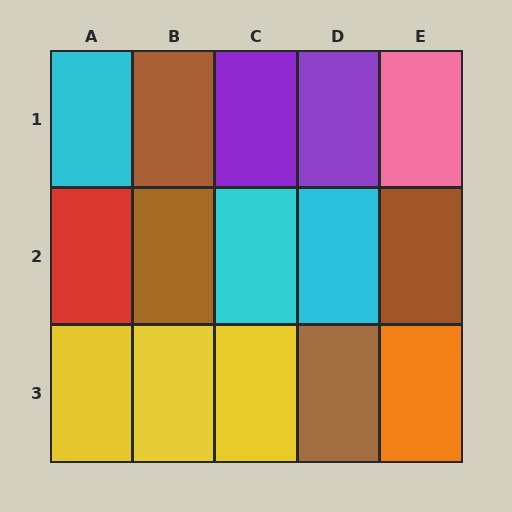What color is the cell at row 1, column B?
Brown.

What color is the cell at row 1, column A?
Cyan.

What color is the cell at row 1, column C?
Purple.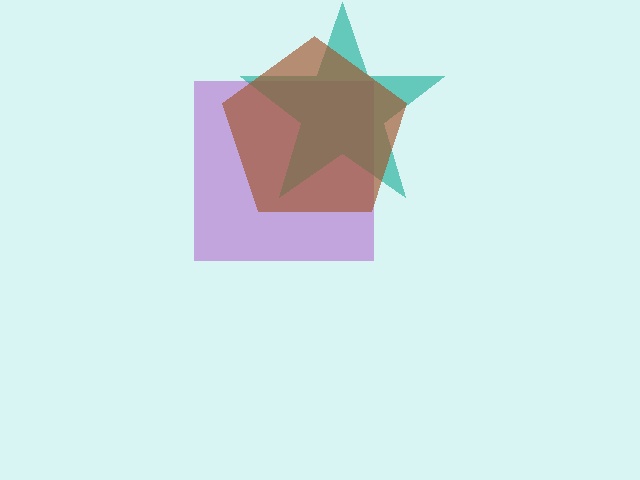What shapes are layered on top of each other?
The layered shapes are: a purple square, a teal star, a brown pentagon.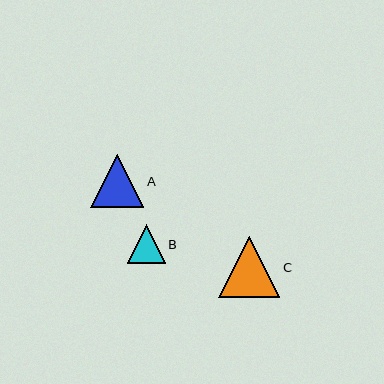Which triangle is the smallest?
Triangle B is the smallest with a size of approximately 38 pixels.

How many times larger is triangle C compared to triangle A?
Triangle C is approximately 1.2 times the size of triangle A.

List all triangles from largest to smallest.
From largest to smallest: C, A, B.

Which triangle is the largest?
Triangle C is the largest with a size of approximately 62 pixels.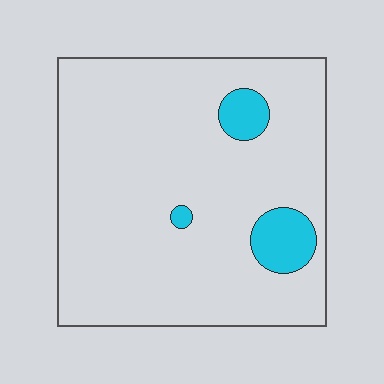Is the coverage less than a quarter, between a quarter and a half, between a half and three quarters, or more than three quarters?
Less than a quarter.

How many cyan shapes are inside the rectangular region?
3.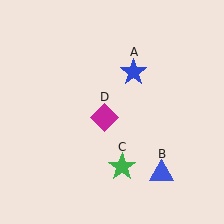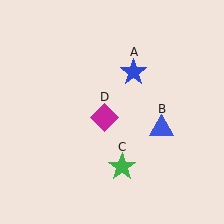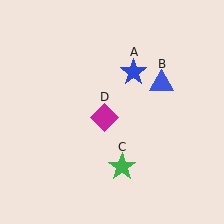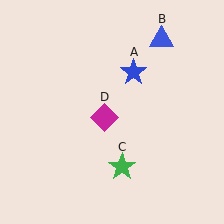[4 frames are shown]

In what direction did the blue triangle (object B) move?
The blue triangle (object B) moved up.